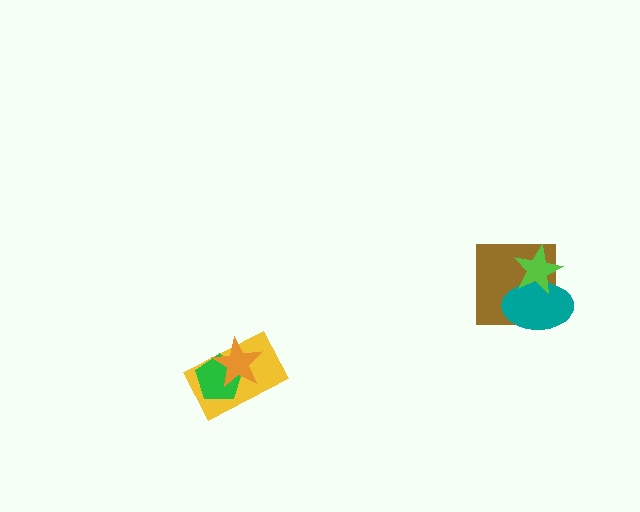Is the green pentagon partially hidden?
Yes, it is partially covered by another shape.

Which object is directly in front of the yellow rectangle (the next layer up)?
The green pentagon is directly in front of the yellow rectangle.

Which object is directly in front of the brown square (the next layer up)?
The teal ellipse is directly in front of the brown square.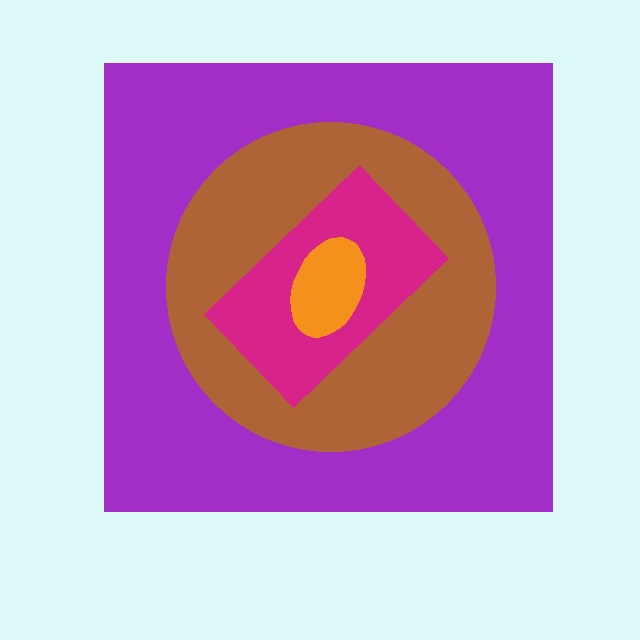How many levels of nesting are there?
4.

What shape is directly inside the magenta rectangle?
The orange ellipse.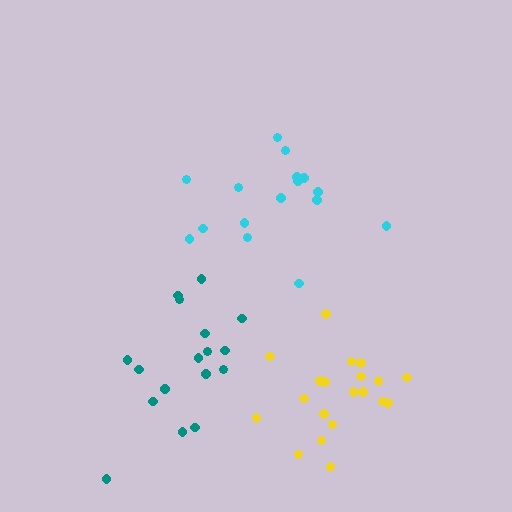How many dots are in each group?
Group 1: 16 dots, Group 2: 20 dots, Group 3: 17 dots (53 total).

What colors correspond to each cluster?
The clusters are colored: cyan, yellow, teal.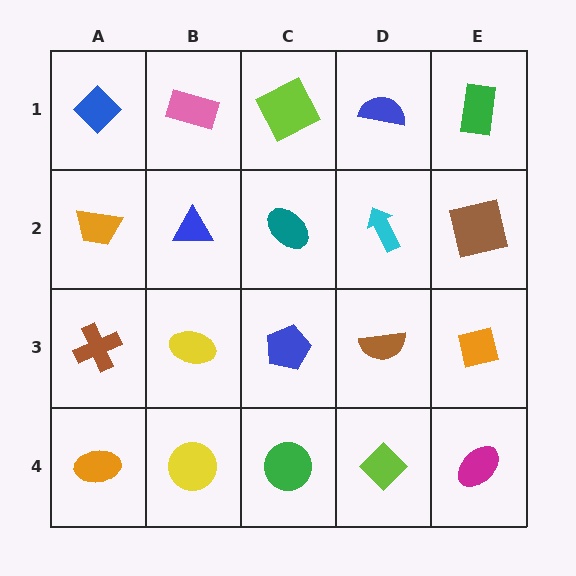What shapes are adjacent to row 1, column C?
A teal ellipse (row 2, column C), a pink rectangle (row 1, column B), a blue semicircle (row 1, column D).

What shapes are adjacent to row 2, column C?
A lime square (row 1, column C), a blue pentagon (row 3, column C), a blue triangle (row 2, column B), a cyan arrow (row 2, column D).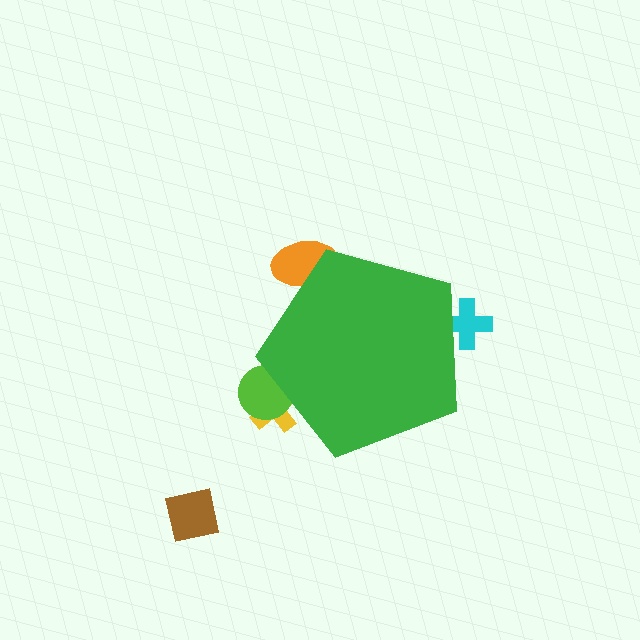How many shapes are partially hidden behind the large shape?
4 shapes are partially hidden.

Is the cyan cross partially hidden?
Yes, the cyan cross is partially hidden behind the green pentagon.